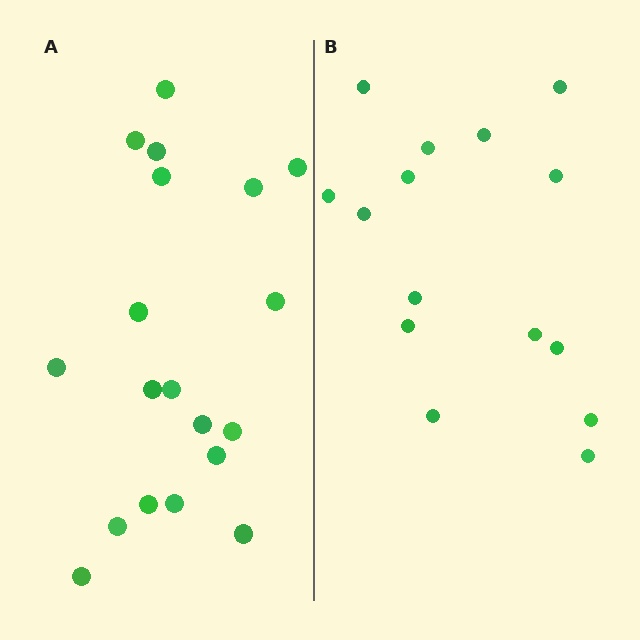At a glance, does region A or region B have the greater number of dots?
Region A (the left region) has more dots.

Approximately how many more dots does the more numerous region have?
Region A has about 4 more dots than region B.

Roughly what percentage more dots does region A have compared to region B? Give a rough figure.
About 25% more.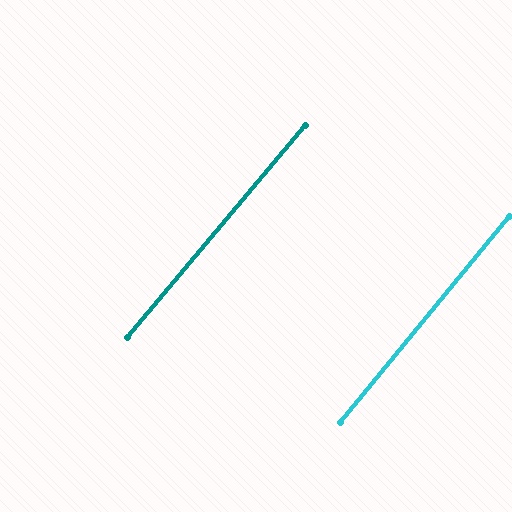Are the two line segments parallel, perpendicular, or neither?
Parallel — their directions differ by only 0.6°.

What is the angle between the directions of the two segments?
Approximately 1 degree.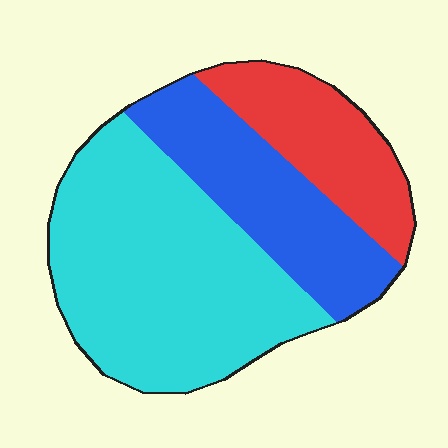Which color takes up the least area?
Red, at roughly 20%.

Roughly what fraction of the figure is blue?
Blue takes up between a sixth and a third of the figure.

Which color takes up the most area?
Cyan, at roughly 50%.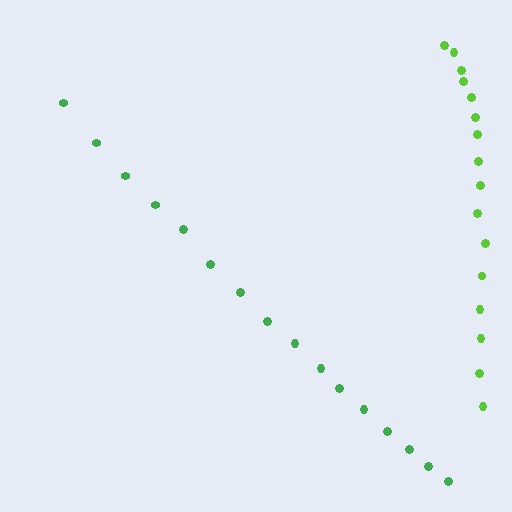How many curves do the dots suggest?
There are 2 distinct paths.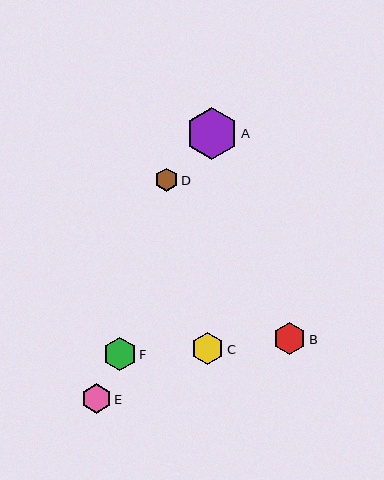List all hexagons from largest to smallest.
From largest to smallest: A, F, C, B, E, D.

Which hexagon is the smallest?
Hexagon D is the smallest with a size of approximately 24 pixels.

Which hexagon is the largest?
Hexagon A is the largest with a size of approximately 52 pixels.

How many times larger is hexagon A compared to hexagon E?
Hexagon A is approximately 1.8 times the size of hexagon E.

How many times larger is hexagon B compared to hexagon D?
Hexagon B is approximately 1.4 times the size of hexagon D.